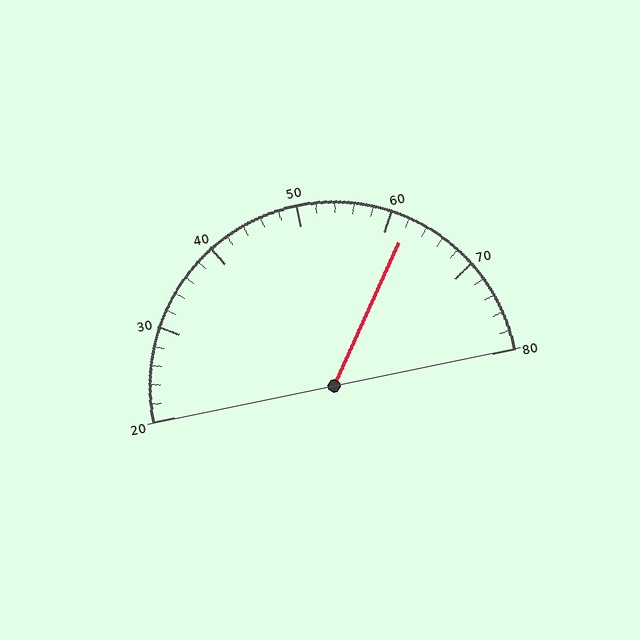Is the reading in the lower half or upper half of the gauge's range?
The reading is in the upper half of the range (20 to 80).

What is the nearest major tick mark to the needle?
The nearest major tick mark is 60.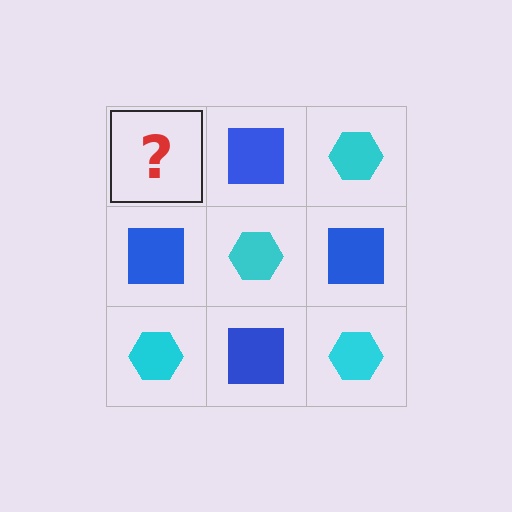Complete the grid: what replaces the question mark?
The question mark should be replaced with a cyan hexagon.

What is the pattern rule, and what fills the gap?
The rule is that it alternates cyan hexagon and blue square in a checkerboard pattern. The gap should be filled with a cyan hexagon.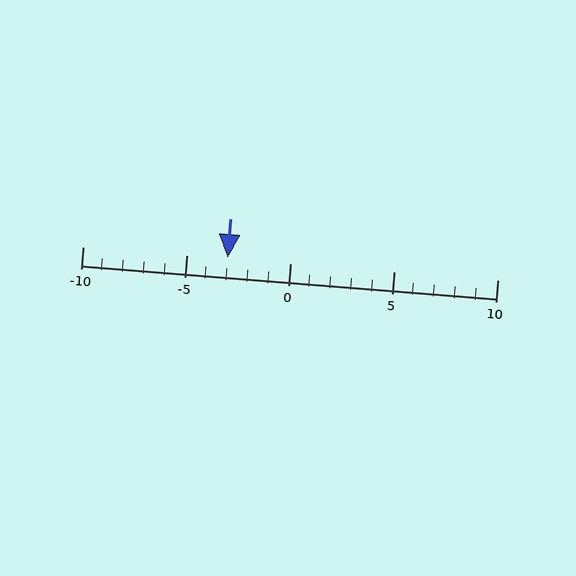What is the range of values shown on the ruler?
The ruler shows values from -10 to 10.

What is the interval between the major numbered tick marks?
The major tick marks are spaced 5 units apart.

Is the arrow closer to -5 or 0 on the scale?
The arrow is closer to -5.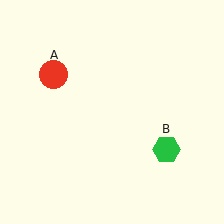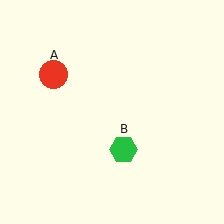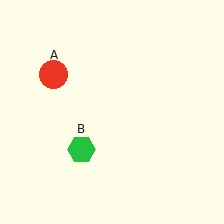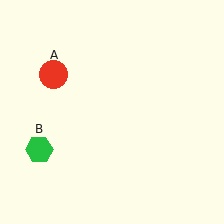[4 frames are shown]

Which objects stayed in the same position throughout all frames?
Red circle (object A) remained stationary.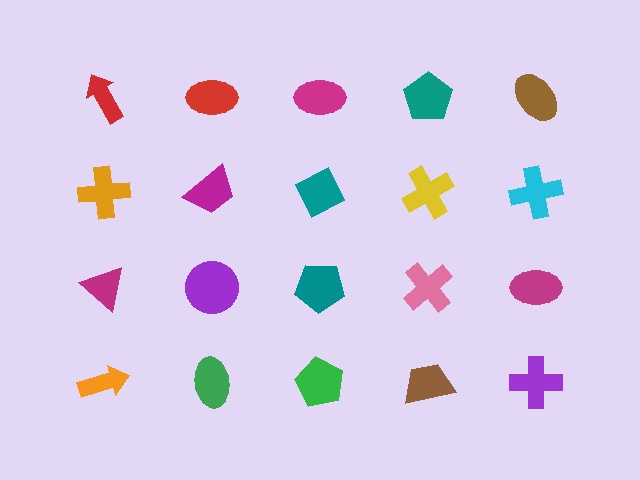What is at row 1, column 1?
A red arrow.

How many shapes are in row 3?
5 shapes.